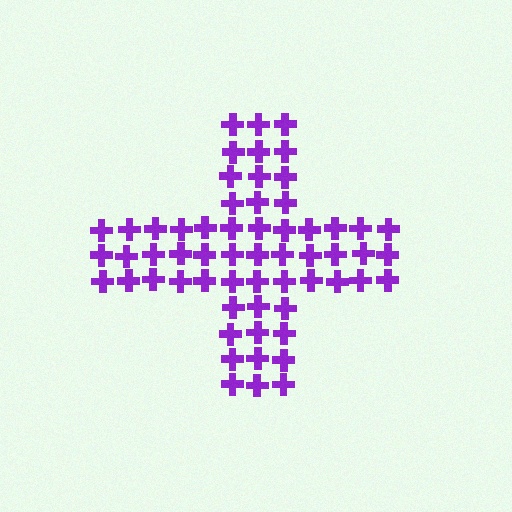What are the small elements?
The small elements are crosses.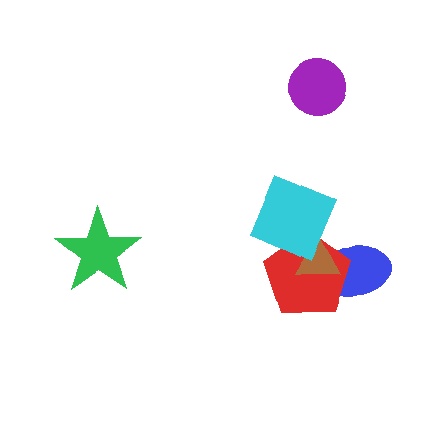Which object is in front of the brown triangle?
The cyan square is in front of the brown triangle.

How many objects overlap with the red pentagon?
3 objects overlap with the red pentagon.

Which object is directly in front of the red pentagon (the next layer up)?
The brown triangle is directly in front of the red pentagon.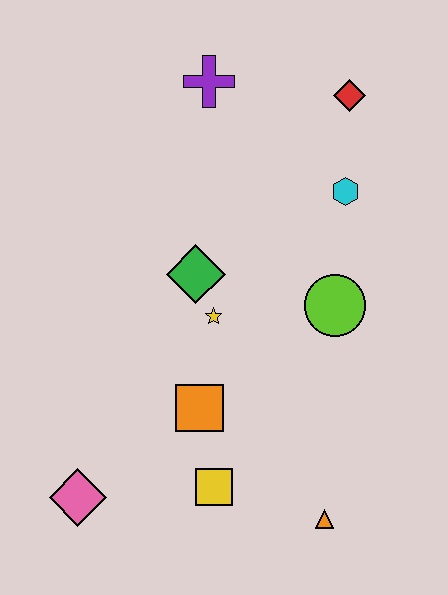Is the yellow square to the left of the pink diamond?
No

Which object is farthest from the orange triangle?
The purple cross is farthest from the orange triangle.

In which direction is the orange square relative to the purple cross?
The orange square is below the purple cross.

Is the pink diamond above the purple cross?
No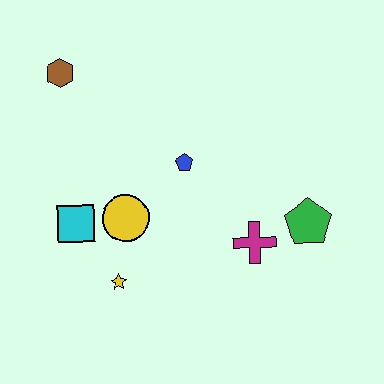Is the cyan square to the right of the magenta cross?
No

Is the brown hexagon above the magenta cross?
Yes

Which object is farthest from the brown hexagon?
The green pentagon is farthest from the brown hexagon.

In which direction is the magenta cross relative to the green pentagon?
The magenta cross is to the left of the green pentagon.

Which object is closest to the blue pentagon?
The yellow circle is closest to the blue pentagon.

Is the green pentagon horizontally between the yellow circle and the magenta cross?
No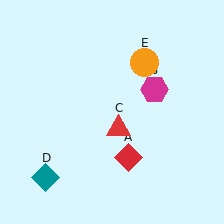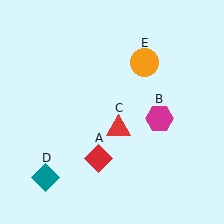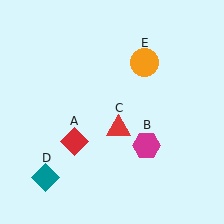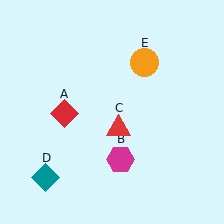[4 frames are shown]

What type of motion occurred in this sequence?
The red diamond (object A), magenta hexagon (object B) rotated clockwise around the center of the scene.